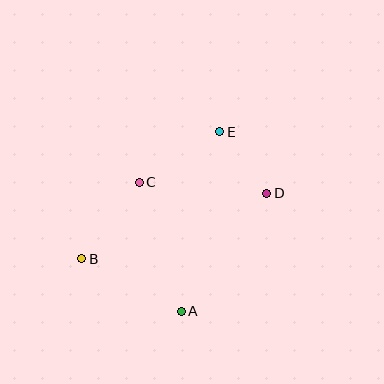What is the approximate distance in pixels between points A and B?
The distance between A and B is approximately 112 pixels.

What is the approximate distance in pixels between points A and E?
The distance between A and E is approximately 184 pixels.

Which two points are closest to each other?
Points D and E are closest to each other.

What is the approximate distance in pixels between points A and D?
The distance between A and D is approximately 146 pixels.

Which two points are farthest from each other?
Points B and D are farthest from each other.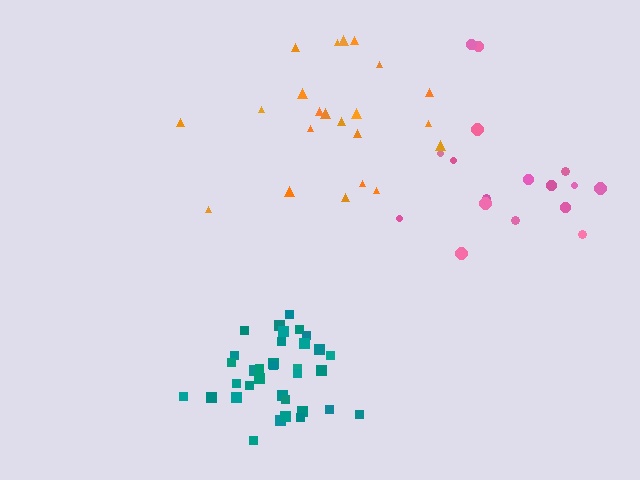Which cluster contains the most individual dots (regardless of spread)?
Teal (34).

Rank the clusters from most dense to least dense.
teal, orange, pink.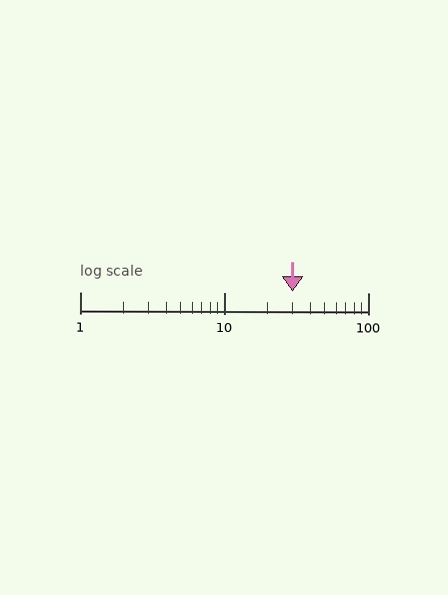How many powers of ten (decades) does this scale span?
The scale spans 2 decades, from 1 to 100.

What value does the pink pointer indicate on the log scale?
The pointer indicates approximately 30.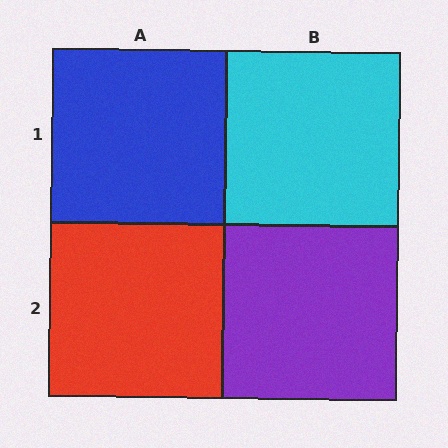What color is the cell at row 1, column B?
Cyan.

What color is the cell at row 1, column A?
Blue.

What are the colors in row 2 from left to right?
Red, purple.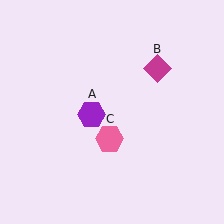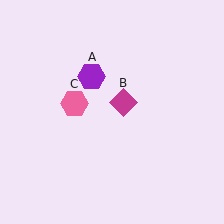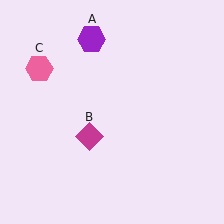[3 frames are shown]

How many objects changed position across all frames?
3 objects changed position: purple hexagon (object A), magenta diamond (object B), pink hexagon (object C).